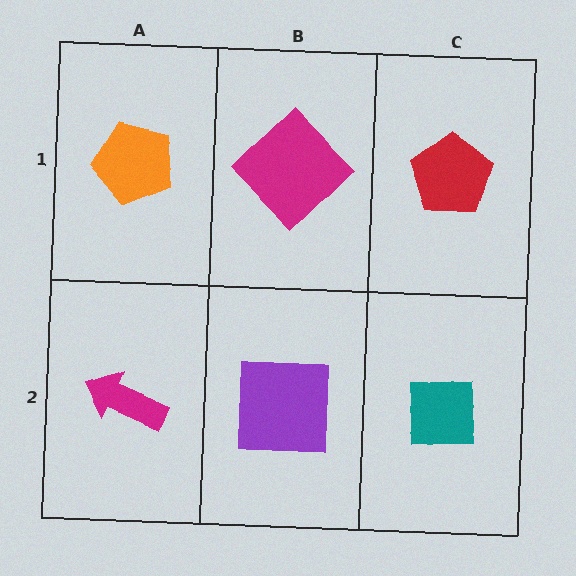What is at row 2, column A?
A magenta arrow.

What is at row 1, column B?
A magenta diamond.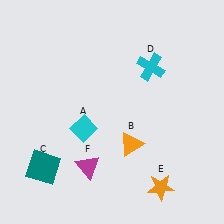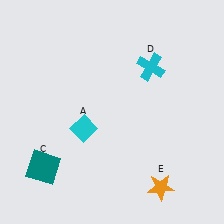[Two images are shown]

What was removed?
The orange triangle (B), the magenta triangle (F) were removed in Image 2.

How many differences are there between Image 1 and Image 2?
There are 2 differences between the two images.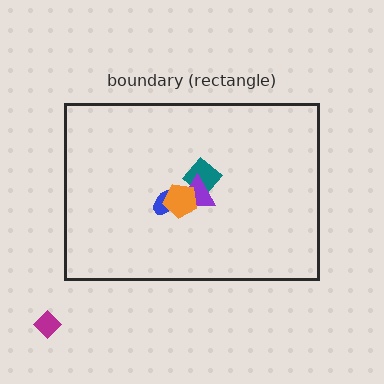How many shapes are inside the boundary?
4 inside, 1 outside.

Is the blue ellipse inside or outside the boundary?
Inside.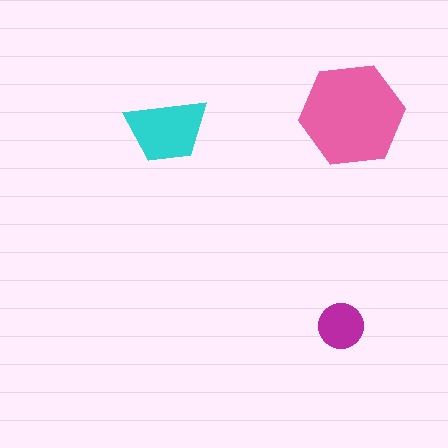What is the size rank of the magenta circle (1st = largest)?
3rd.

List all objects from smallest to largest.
The magenta circle, the cyan trapezoid, the pink hexagon.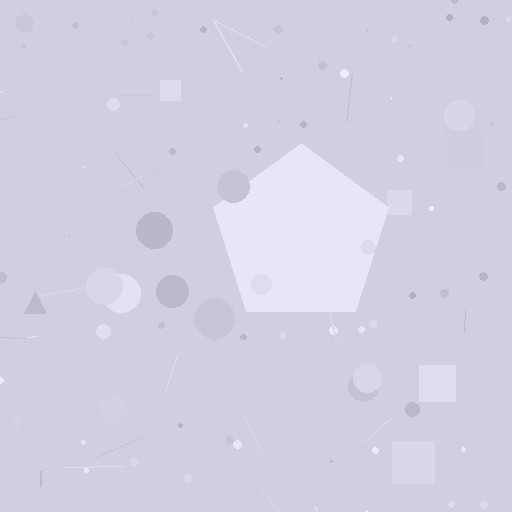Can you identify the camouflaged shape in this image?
The camouflaged shape is a pentagon.